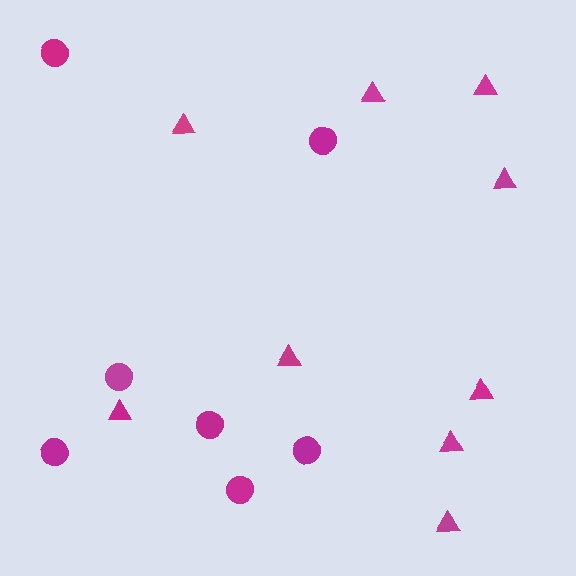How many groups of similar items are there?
There are 2 groups: one group of triangles (9) and one group of circles (7).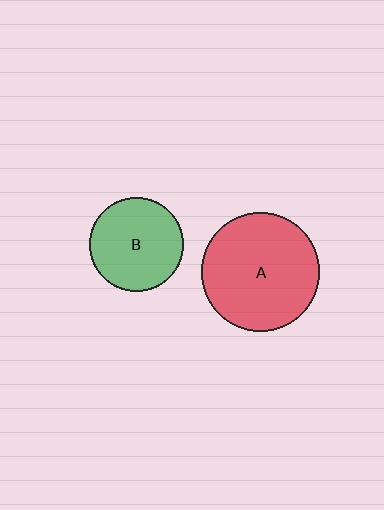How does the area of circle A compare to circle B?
Approximately 1.6 times.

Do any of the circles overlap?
No, none of the circles overlap.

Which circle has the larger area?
Circle A (red).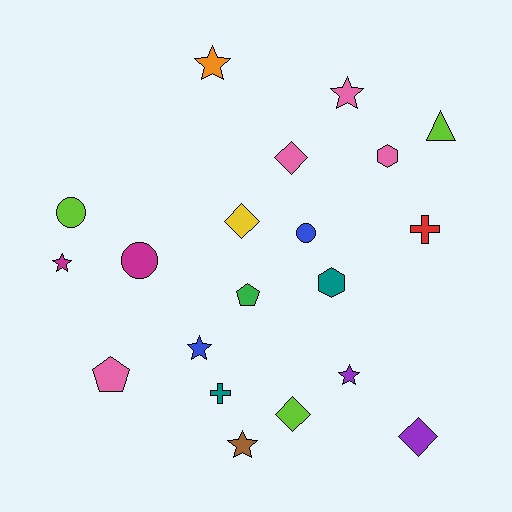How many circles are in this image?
There are 3 circles.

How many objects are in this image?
There are 20 objects.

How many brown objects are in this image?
There is 1 brown object.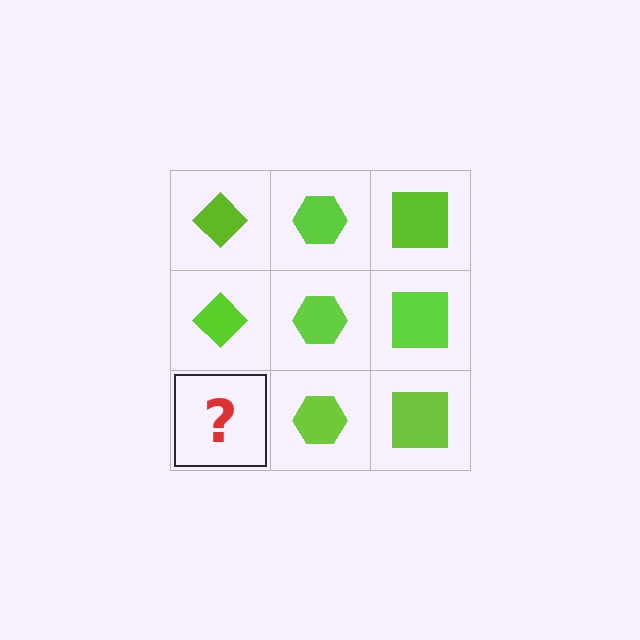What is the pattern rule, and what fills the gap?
The rule is that each column has a consistent shape. The gap should be filled with a lime diamond.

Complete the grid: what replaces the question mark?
The question mark should be replaced with a lime diamond.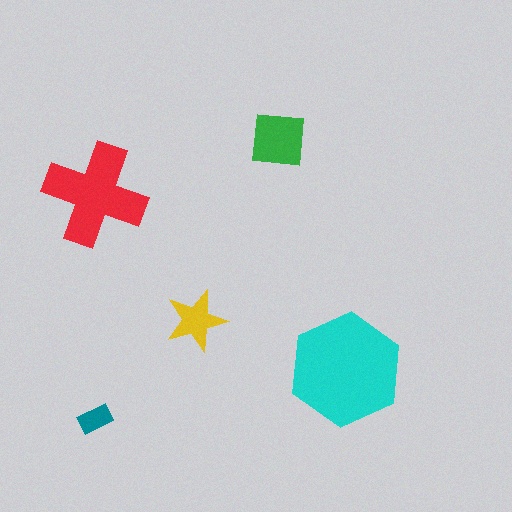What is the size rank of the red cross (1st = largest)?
2nd.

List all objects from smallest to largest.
The teal rectangle, the yellow star, the green square, the red cross, the cyan hexagon.